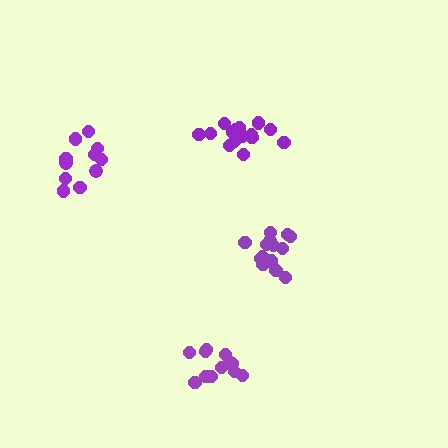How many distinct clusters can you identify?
There are 4 distinct clusters.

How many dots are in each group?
Group 1: 12 dots, Group 2: 15 dots, Group 3: 15 dots, Group 4: 11 dots (53 total).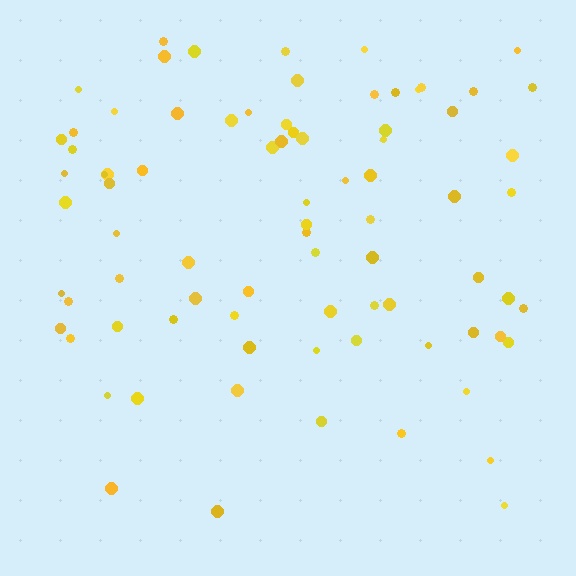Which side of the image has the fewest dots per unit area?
The bottom.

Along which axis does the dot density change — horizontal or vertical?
Vertical.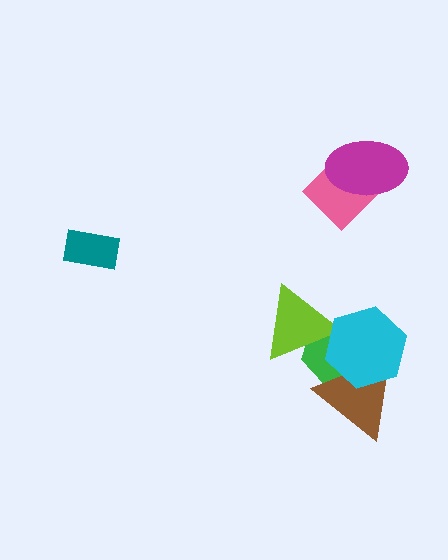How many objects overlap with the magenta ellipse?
1 object overlaps with the magenta ellipse.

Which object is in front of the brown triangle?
The cyan hexagon is in front of the brown triangle.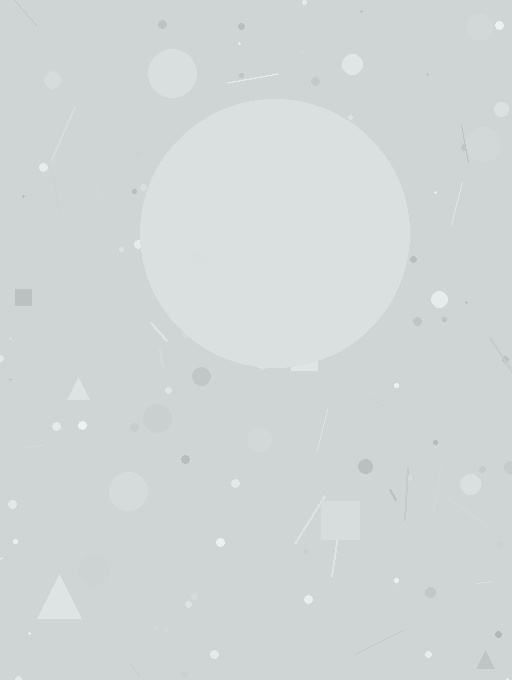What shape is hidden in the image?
A circle is hidden in the image.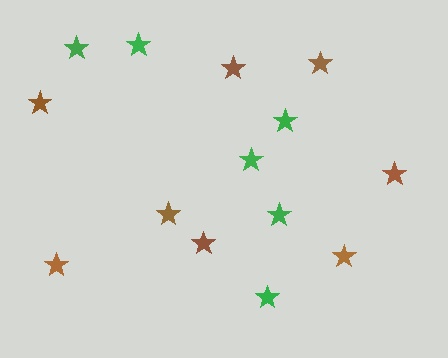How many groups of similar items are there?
There are 2 groups: one group of green stars (6) and one group of brown stars (8).